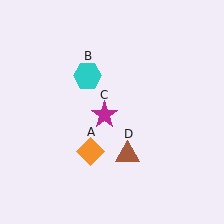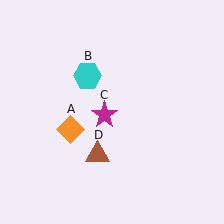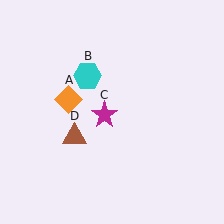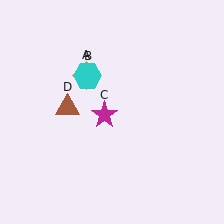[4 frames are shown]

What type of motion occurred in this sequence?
The orange diamond (object A), brown triangle (object D) rotated clockwise around the center of the scene.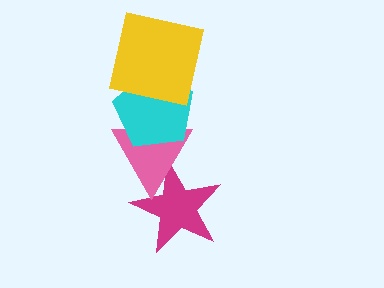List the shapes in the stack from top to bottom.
From top to bottom: the yellow square, the cyan pentagon, the pink triangle, the magenta star.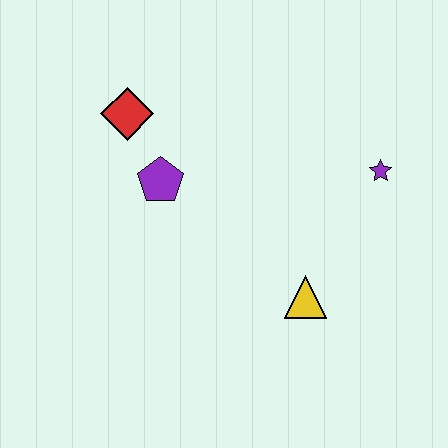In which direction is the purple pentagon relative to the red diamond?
The purple pentagon is below the red diamond.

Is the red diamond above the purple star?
Yes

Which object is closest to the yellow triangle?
The purple star is closest to the yellow triangle.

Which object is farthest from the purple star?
The red diamond is farthest from the purple star.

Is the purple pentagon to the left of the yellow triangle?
Yes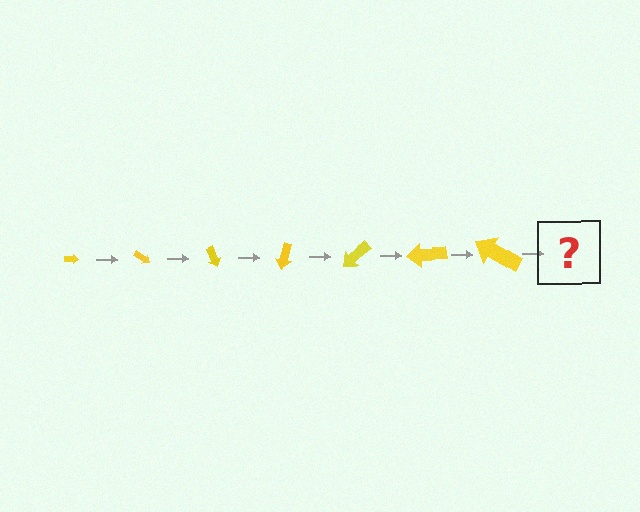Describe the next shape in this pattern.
It should be an arrow, larger than the previous one and rotated 245 degrees from the start.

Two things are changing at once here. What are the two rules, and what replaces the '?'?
The two rules are that the arrow grows larger each step and it rotates 35 degrees each step. The '?' should be an arrow, larger than the previous one and rotated 245 degrees from the start.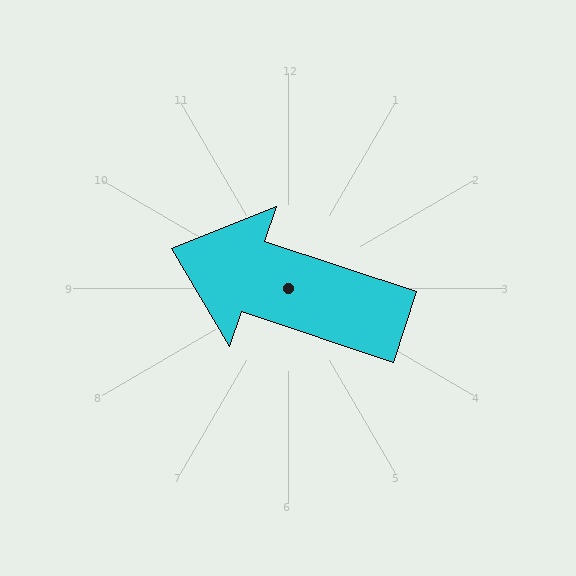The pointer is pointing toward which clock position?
Roughly 10 o'clock.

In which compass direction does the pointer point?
West.